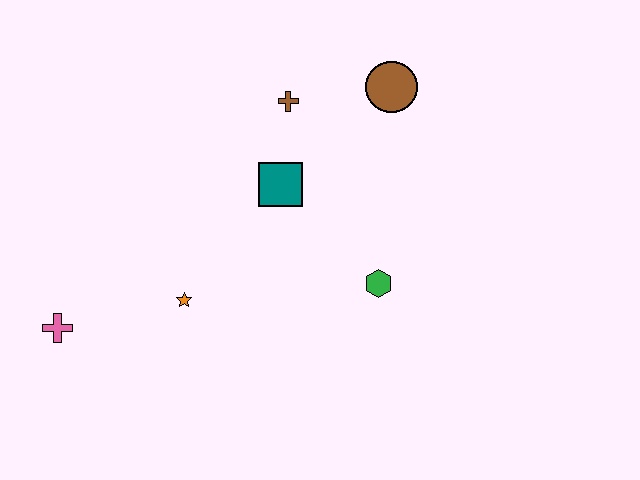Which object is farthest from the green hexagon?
The pink cross is farthest from the green hexagon.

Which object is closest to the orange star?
The pink cross is closest to the orange star.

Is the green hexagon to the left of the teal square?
No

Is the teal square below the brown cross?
Yes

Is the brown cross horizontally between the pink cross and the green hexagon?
Yes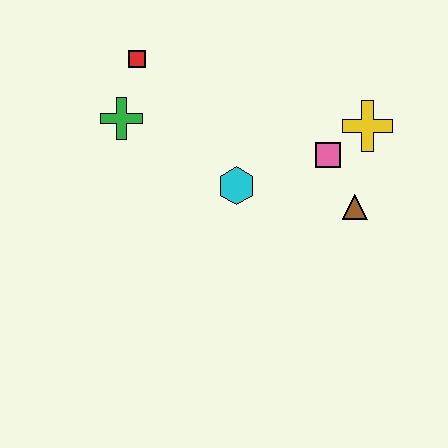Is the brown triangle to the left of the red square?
No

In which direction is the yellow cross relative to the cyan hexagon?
The yellow cross is to the right of the cyan hexagon.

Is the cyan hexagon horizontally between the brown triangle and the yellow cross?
No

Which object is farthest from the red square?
The brown triangle is farthest from the red square.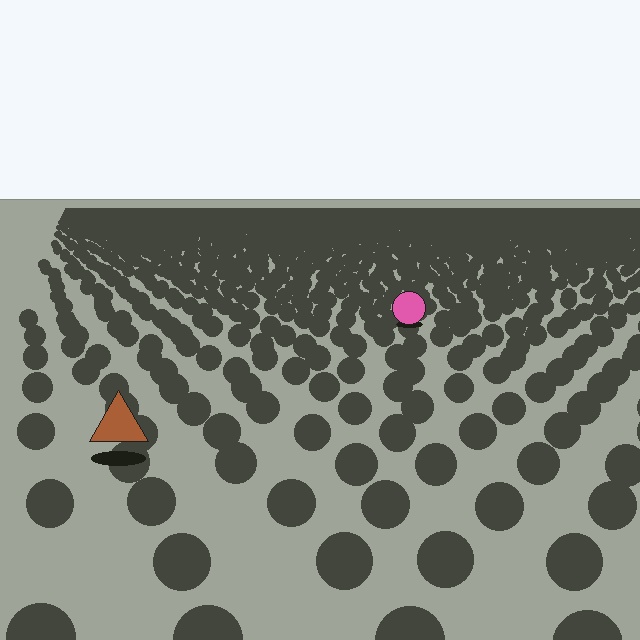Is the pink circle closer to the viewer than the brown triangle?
No. The brown triangle is closer — you can tell from the texture gradient: the ground texture is coarser near it.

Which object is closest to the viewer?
The brown triangle is closest. The texture marks near it are larger and more spread out.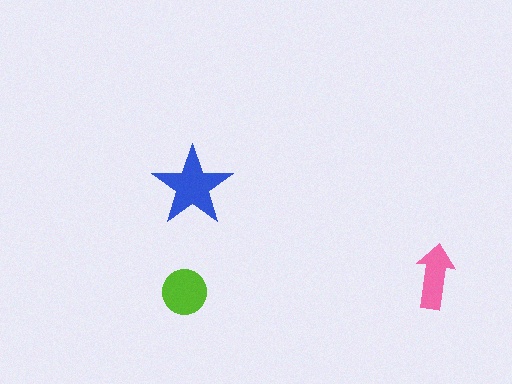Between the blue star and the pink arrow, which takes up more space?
The blue star.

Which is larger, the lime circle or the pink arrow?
The lime circle.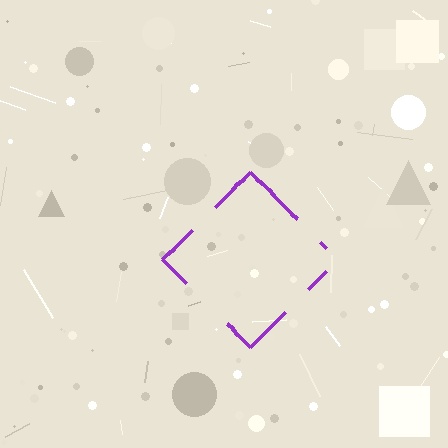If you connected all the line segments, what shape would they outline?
They would outline a diamond.